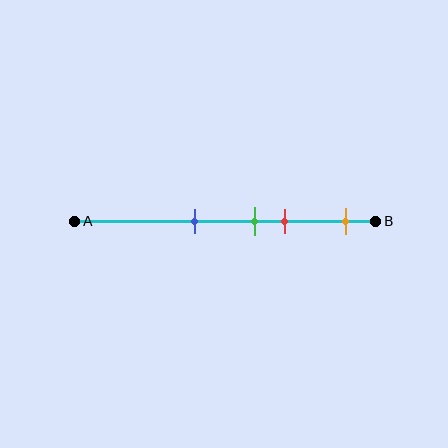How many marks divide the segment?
There are 4 marks dividing the segment.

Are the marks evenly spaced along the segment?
No, the marks are not evenly spaced.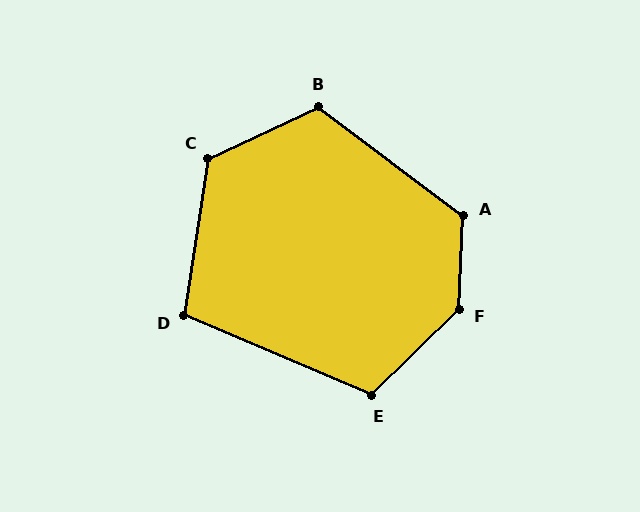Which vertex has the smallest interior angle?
D, at approximately 104 degrees.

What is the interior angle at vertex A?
Approximately 124 degrees (obtuse).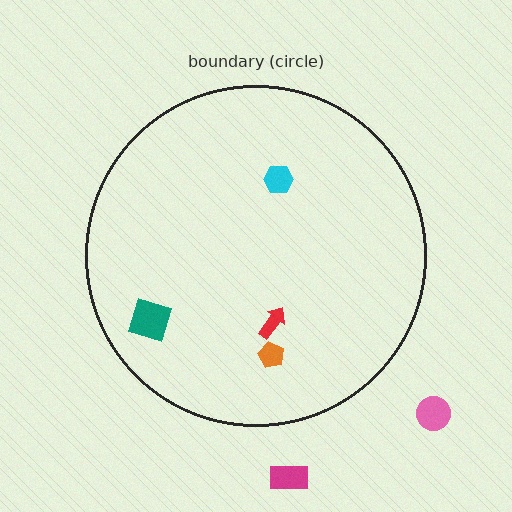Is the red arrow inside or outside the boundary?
Inside.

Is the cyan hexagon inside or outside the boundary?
Inside.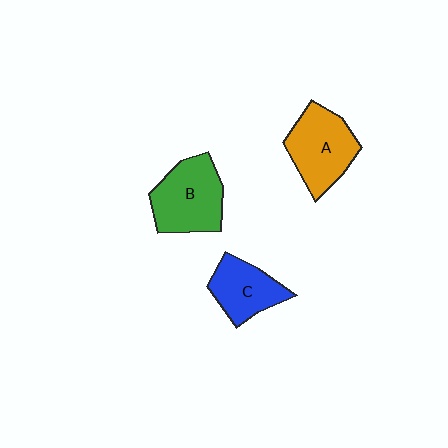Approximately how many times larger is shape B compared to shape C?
Approximately 1.4 times.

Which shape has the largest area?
Shape B (green).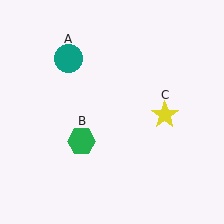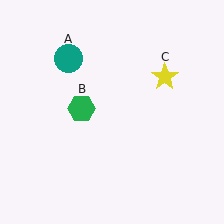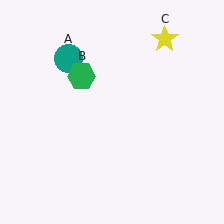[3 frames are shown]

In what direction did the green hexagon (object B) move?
The green hexagon (object B) moved up.